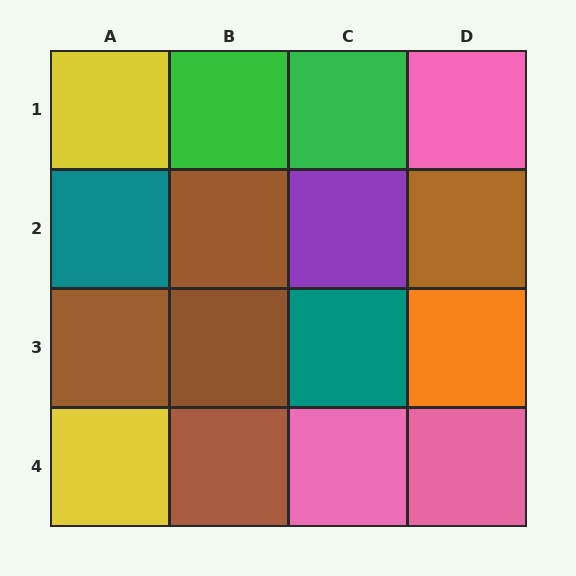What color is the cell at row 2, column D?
Brown.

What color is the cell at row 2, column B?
Brown.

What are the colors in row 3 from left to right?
Brown, brown, teal, orange.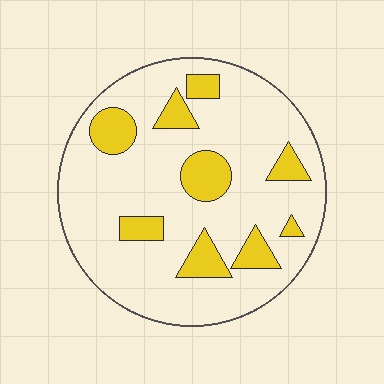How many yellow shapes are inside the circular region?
9.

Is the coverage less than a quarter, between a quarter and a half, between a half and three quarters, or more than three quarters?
Less than a quarter.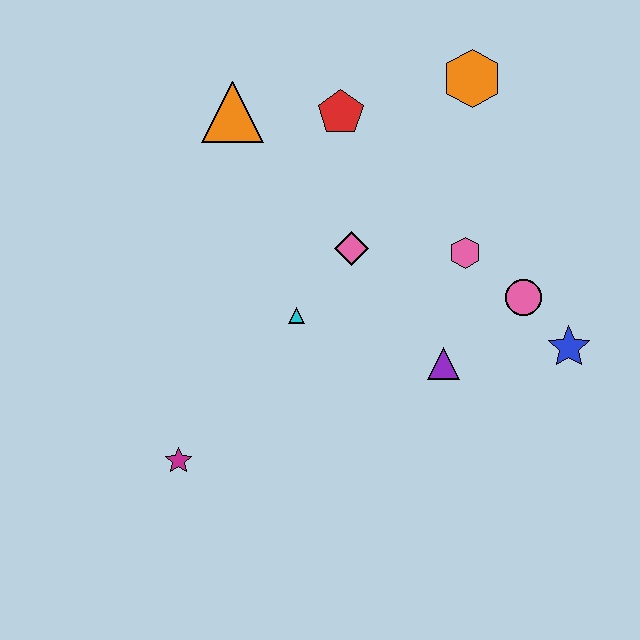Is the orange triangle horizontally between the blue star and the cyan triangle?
No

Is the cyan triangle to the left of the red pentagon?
Yes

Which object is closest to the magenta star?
The cyan triangle is closest to the magenta star.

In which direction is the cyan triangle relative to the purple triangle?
The cyan triangle is to the left of the purple triangle.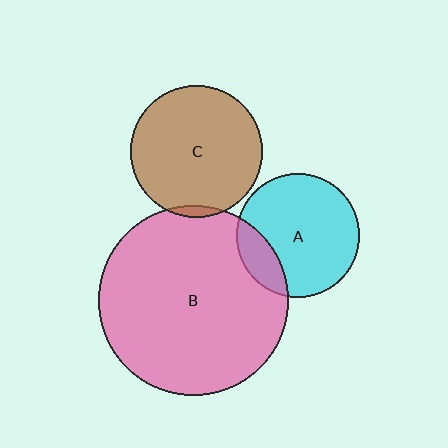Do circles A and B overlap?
Yes.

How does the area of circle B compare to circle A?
Approximately 2.4 times.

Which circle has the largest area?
Circle B (pink).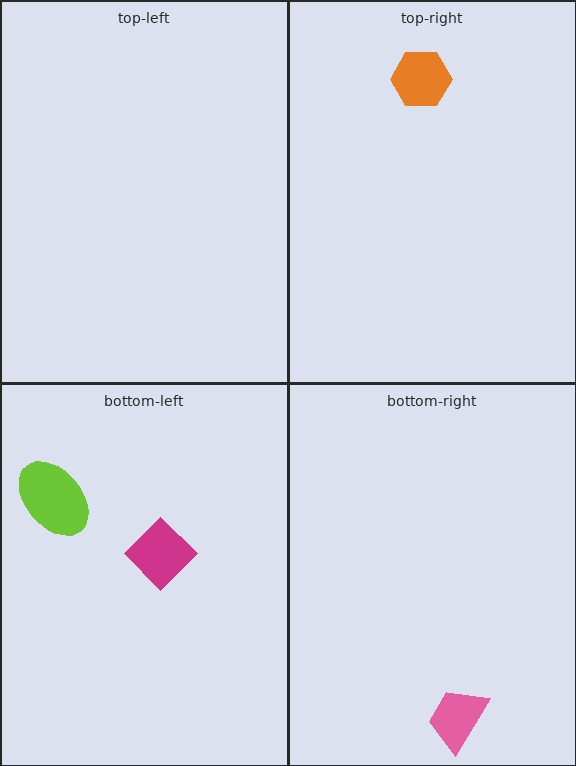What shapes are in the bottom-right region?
The pink trapezoid.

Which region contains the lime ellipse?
The bottom-left region.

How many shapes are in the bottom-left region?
2.